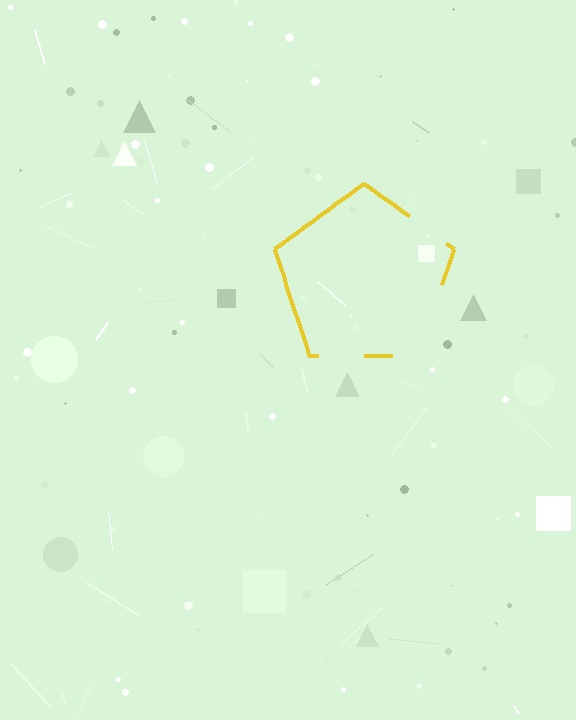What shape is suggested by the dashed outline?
The dashed outline suggests a pentagon.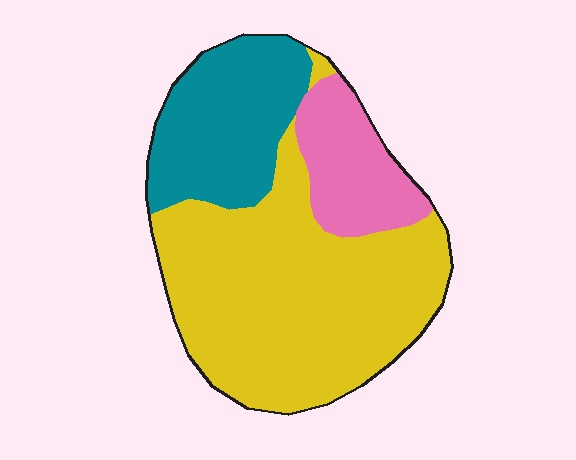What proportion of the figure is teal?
Teal takes up about one quarter (1/4) of the figure.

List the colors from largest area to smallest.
From largest to smallest: yellow, teal, pink.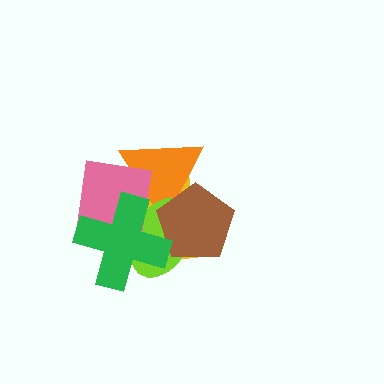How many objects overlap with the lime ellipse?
5 objects overlap with the lime ellipse.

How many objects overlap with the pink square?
4 objects overlap with the pink square.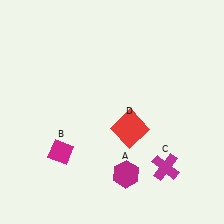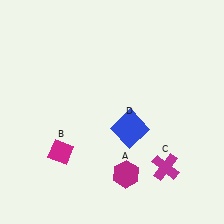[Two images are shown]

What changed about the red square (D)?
In Image 1, D is red. In Image 2, it changed to blue.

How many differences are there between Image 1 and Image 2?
There is 1 difference between the two images.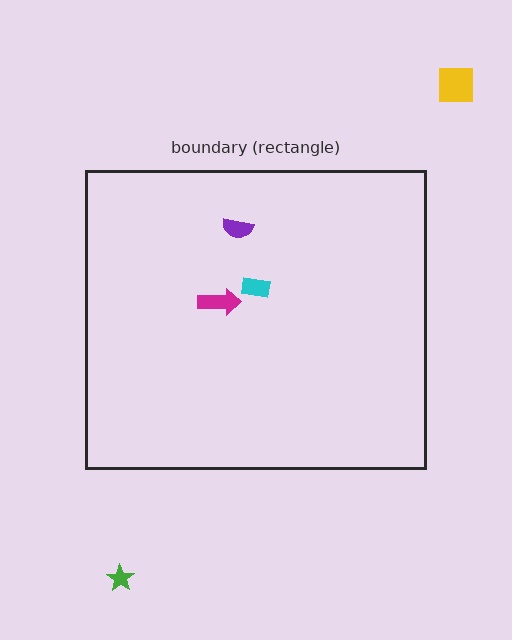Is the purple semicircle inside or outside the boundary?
Inside.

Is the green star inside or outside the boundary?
Outside.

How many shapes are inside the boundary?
3 inside, 2 outside.